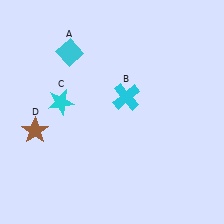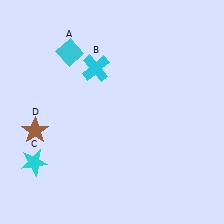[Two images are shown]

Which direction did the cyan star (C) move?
The cyan star (C) moved down.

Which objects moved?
The objects that moved are: the cyan cross (B), the cyan star (C).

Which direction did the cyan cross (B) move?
The cyan cross (B) moved left.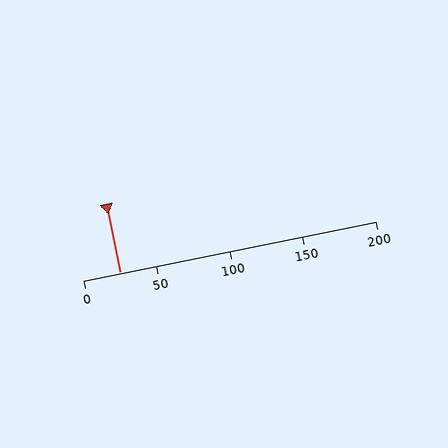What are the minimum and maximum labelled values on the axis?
The axis runs from 0 to 200.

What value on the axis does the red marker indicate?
The marker indicates approximately 25.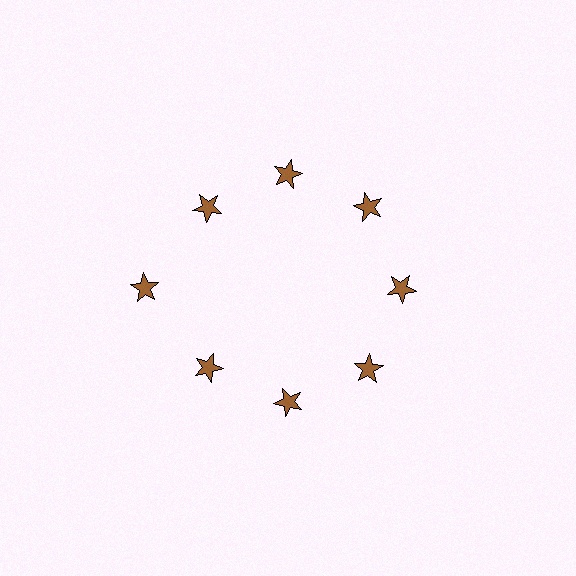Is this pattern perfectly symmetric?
No. The 8 brown stars are arranged in a ring, but one element near the 9 o'clock position is pushed outward from the center, breaking the 8-fold rotational symmetry.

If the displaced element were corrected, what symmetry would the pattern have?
It would have 8-fold rotational symmetry — the pattern would map onto itself every 45 degrees.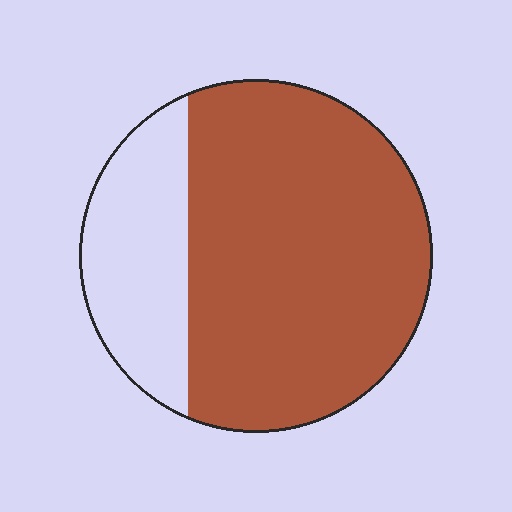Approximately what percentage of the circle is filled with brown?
Approximately 75%.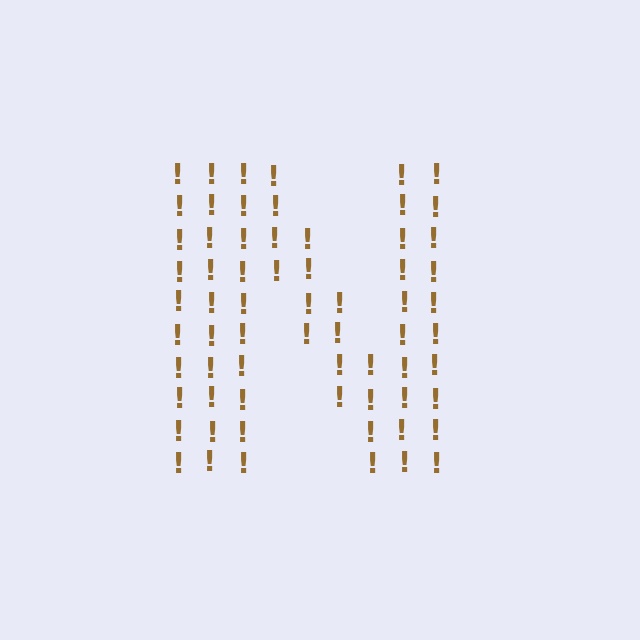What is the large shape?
The large shape is the letter N.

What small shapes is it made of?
It is made of small exclamation marks.